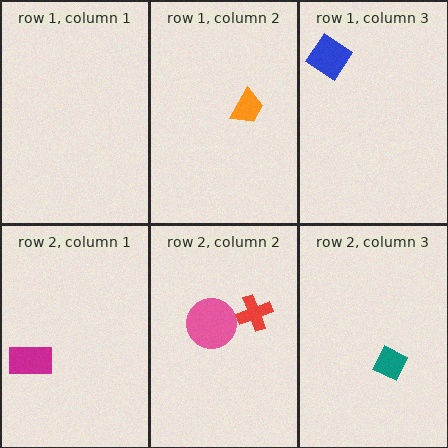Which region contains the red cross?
The row 2, column 2 region.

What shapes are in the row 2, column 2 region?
The pink circle, the red cross.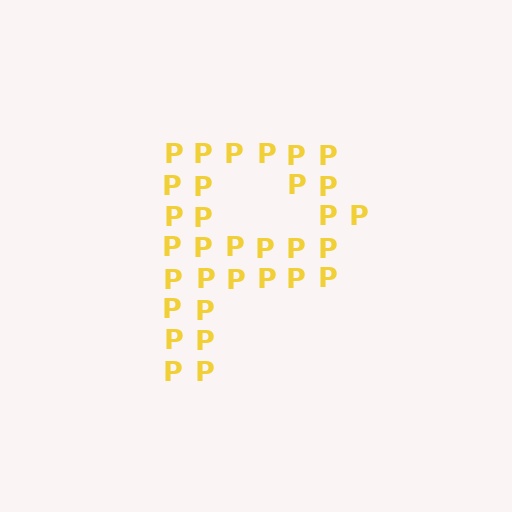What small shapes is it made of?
It is made of small letter P's.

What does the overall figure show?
The overall figure shows the letter P.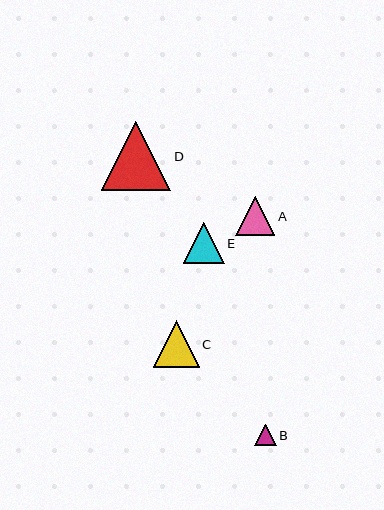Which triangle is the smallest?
Triangle B is the smallest with a size of approximately 21 pixels.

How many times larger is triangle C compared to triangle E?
Triangle C is approximately 1.1 times the size of triangle E.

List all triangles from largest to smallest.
From largest to smallest: D, C, E, A, B.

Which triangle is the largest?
Triangle D is the largest with a size of approximately 69 pixels.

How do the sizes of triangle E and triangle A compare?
Triangle E and triangle A are approximately the same size.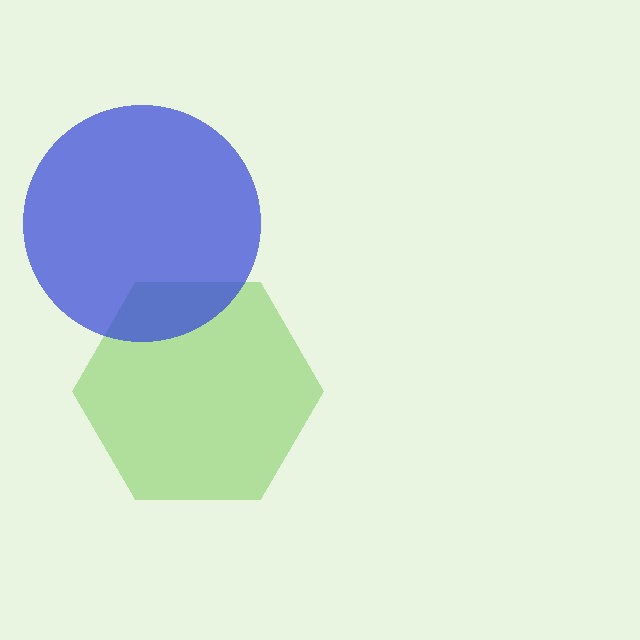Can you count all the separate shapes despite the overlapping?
Yes, there are 2 separate shapes.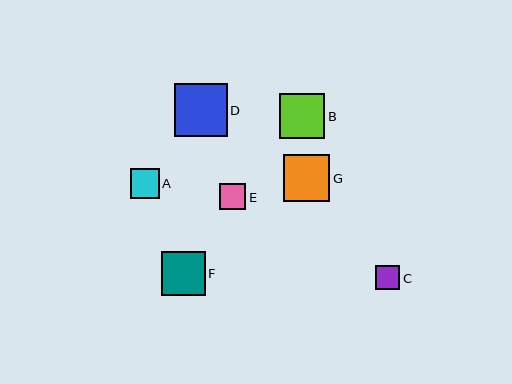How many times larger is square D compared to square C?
Square D is approximately 2.1 times the size of square C.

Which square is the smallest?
Square C is the smallest with a size of approximately 25 pixels.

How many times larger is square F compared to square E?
Square F is approximately 1.7 times the size of square E.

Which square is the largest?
Square D is the largest with a size of approximately 53 pixels.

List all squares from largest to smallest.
From largest to smallest: D, G, B, F, A, E, C.